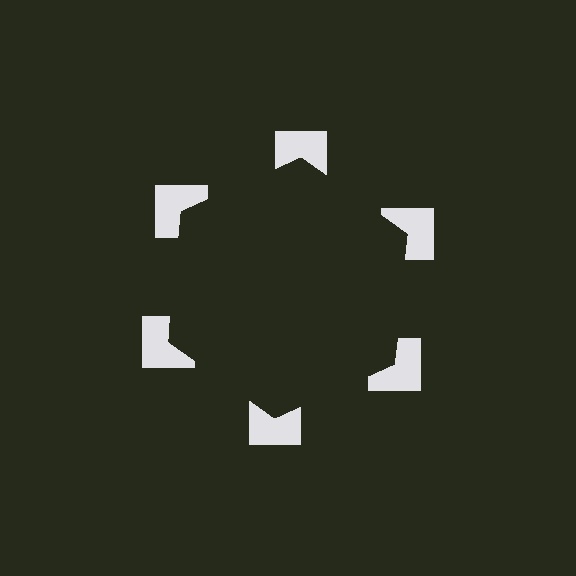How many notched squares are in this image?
There are 6 — one at each vertex of the illusory hexagon.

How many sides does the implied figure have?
6 sides.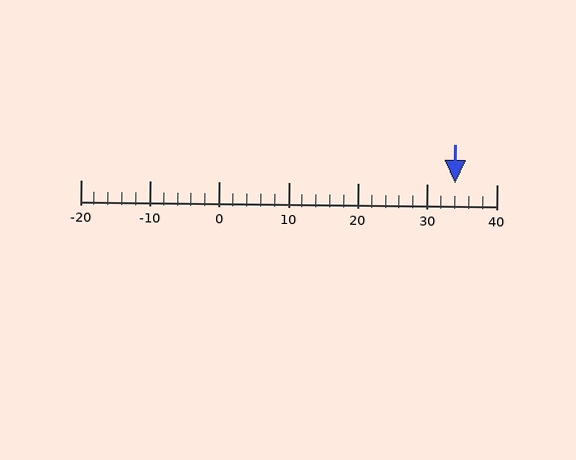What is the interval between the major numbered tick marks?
The major tick marks are spaced 10 units apart.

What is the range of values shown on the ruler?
The ruler shows values from -20 to 40.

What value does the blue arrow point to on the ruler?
The blue arrow points to approximately 34.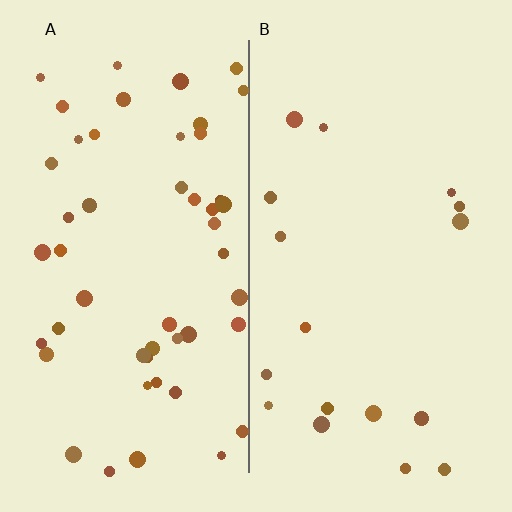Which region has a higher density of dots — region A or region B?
A (the left).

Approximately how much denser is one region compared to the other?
Approximately 2.9× — region A over region B.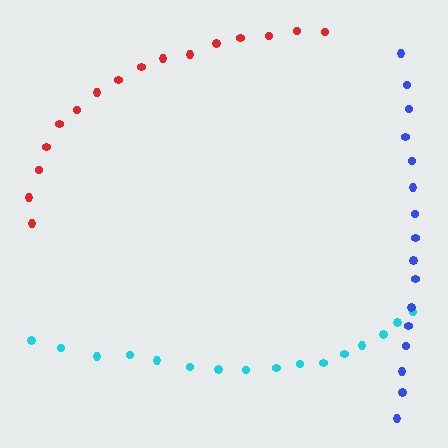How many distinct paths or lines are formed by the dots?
There are 3 distinct paths.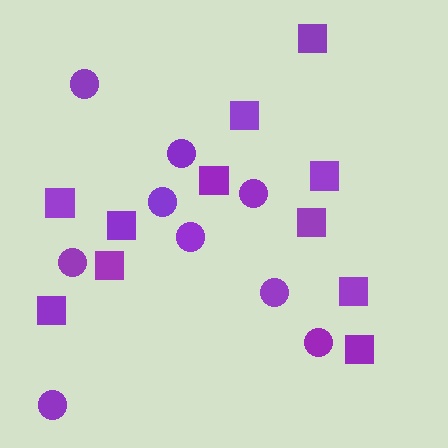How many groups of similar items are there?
There are 2 groups: one group of circles (9) and one group of squares (11).